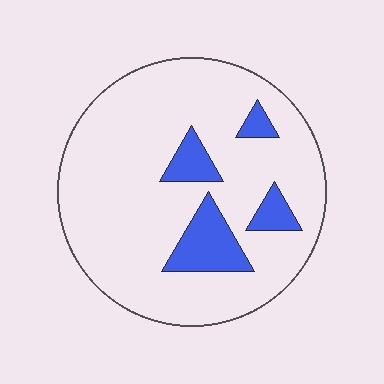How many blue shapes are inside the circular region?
4.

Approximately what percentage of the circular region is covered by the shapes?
Approximately 15%.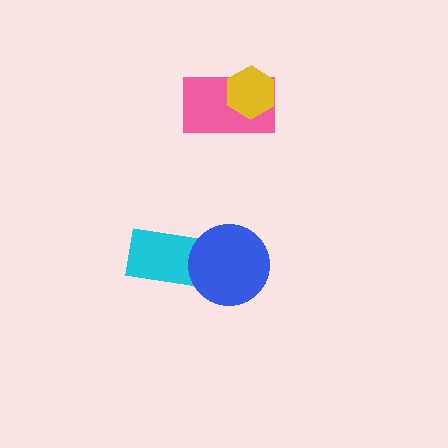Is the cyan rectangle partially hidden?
Yes, it is partially covered by another shape.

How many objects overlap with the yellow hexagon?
1 object overlaps with the yellow hexagon.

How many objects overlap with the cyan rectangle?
1 object overlaps with the cyan rectangle.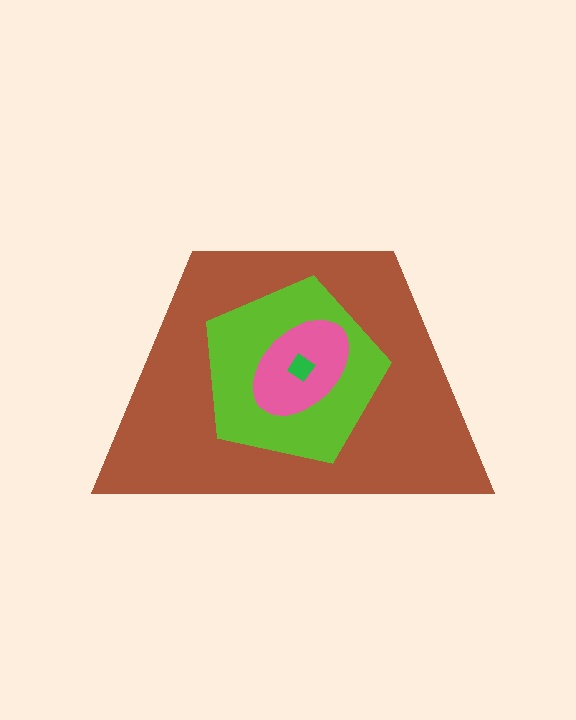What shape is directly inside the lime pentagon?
The pink ellipse.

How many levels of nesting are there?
4.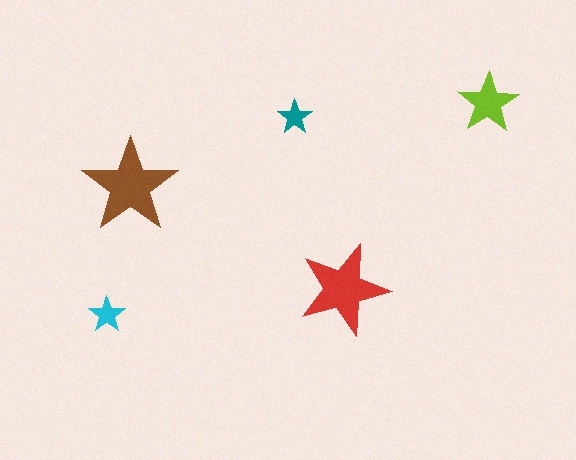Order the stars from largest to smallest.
the brown one, the red one, the lime one, the cyan one, the teal one.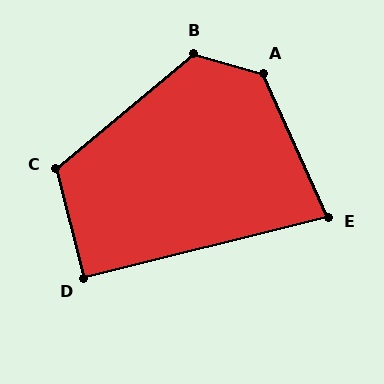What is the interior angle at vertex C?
Approximately 115 degrees (obtuse).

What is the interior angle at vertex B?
Approximately 124 degrees (obtuse).